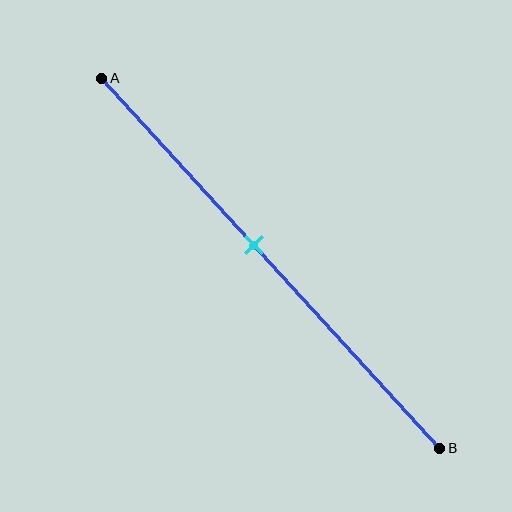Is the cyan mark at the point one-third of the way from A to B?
No, the mark is at about 45% from A, not at the 33% one-third point.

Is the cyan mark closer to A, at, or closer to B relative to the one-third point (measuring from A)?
The cyan mark is closer to point B than the one-third point of segment AB.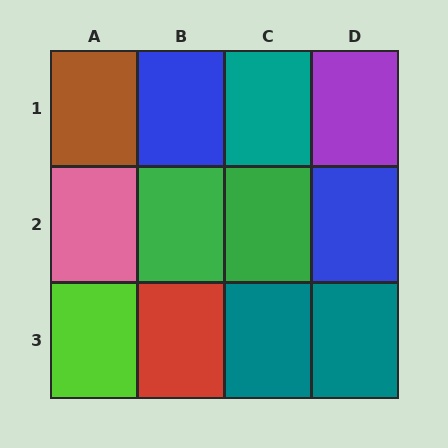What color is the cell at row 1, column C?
Teal.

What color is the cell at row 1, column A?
Brown.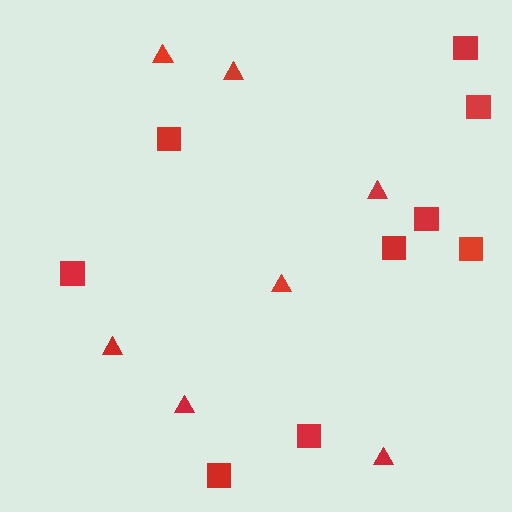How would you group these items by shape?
There are 2 groups: one group of triangles (7) and one group of squares (9).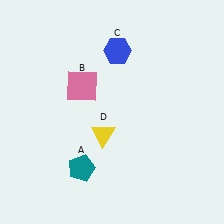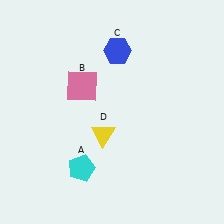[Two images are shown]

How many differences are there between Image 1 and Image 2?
There is 1 difference between the two images.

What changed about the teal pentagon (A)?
In Image 1, A is teal. In Image 2, it changed to cyan.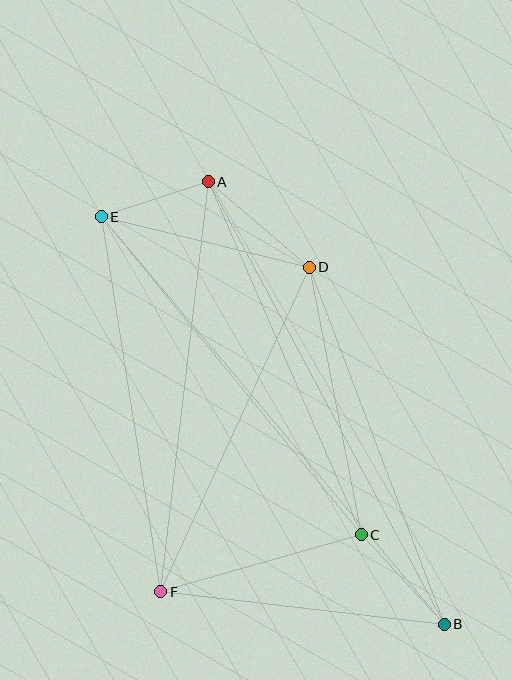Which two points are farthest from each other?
Points B and E are farthest from each other.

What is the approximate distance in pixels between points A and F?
The distance between A and F is approximately 413 pixels.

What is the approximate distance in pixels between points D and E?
The distance between D and E is approximately 214 pixels.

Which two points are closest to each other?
Points A and E are closest to each other.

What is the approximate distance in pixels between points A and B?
The distance between A and B is approximately 501 pixels.